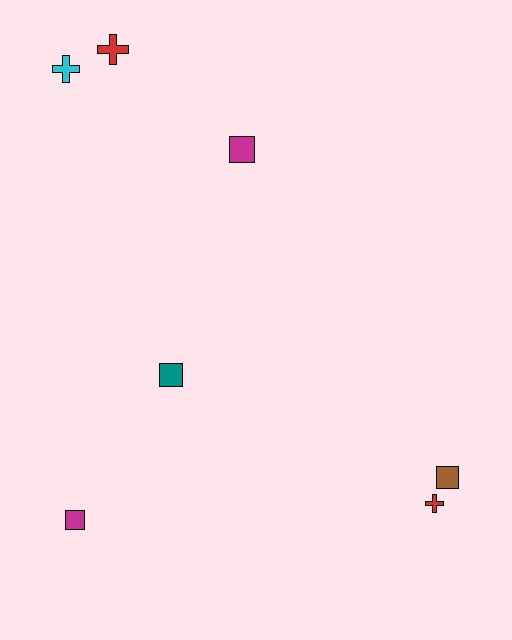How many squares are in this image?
There are 4 squares.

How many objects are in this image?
There are 7 objects.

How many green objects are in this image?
There are no green objects.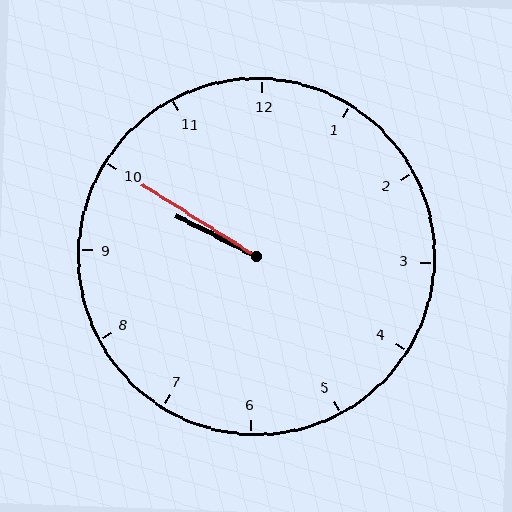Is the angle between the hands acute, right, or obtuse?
It is acute.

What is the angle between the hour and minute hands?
Approximately 5 degrees.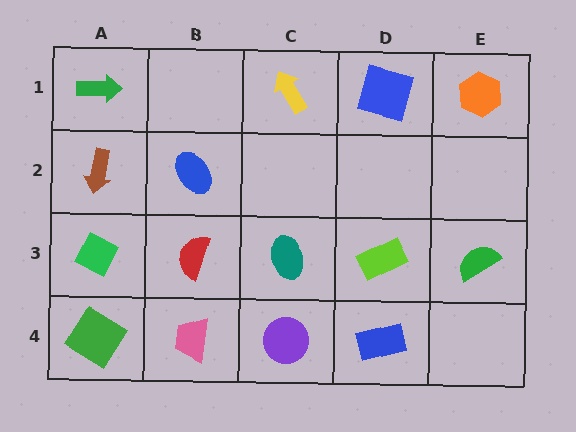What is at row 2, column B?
A blue ellipse.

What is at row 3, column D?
A lime rectangle.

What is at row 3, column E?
A green semicircle.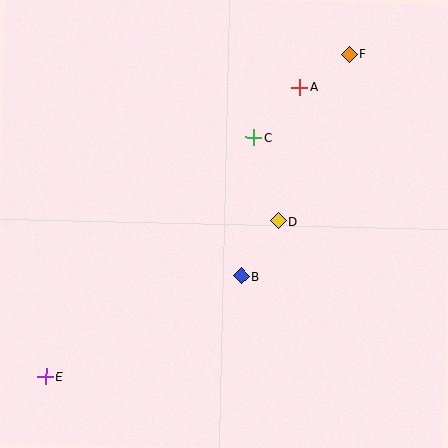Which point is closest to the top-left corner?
Point C is closest to the top-left corner.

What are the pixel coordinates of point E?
Point E is at (46, 377).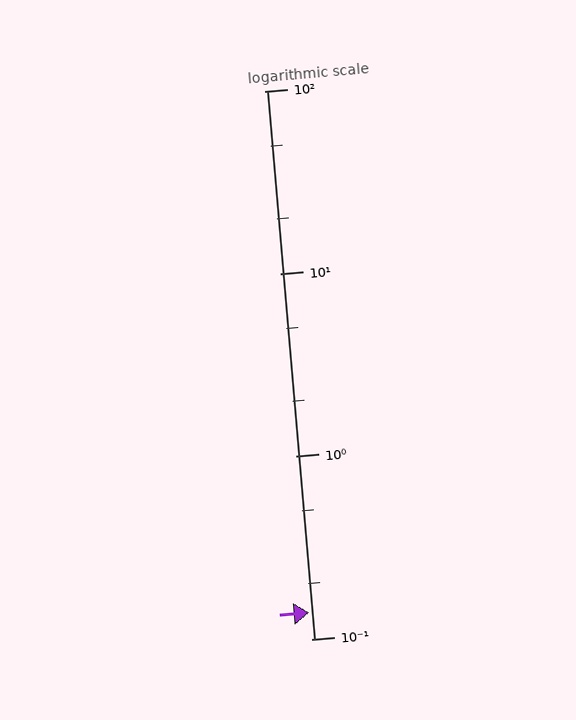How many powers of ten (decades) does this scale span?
The scale spans 3 decades, from 0.1 to 100.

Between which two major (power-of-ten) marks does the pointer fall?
The pointer is between 0.1 and 1.